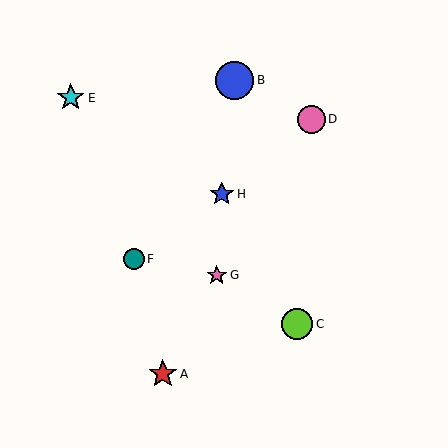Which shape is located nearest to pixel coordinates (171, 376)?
The red star (labeled A) at (163, 374) is nearest to that location.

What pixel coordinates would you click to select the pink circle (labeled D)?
Click at (311, 119) to select the pink circle D.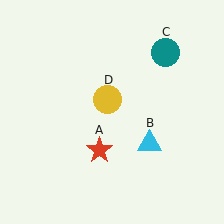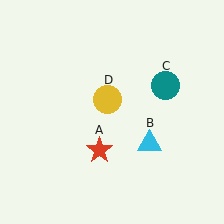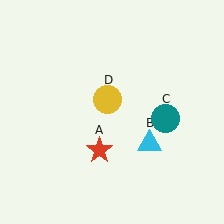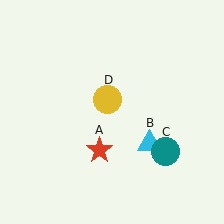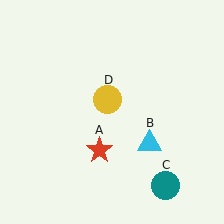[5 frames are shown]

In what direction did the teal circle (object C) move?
The teal circle (object C) moved down.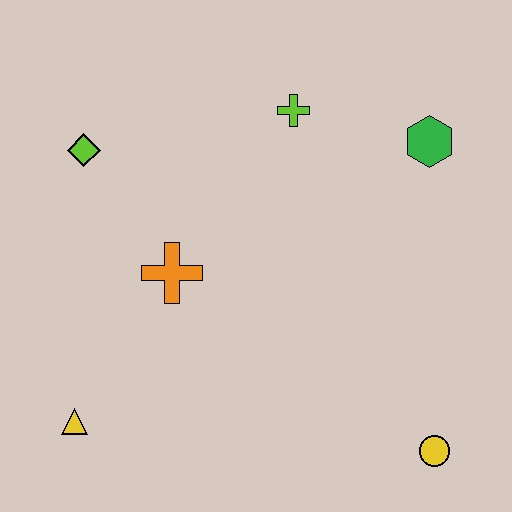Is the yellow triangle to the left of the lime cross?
Yes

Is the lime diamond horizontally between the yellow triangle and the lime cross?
Yes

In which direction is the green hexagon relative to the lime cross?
The green hexagon is to the right of the lime cross.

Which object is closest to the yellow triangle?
The orange cross is closest to the yellow triangle.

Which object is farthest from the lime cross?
The yellow triangle is farthest from the lime cross.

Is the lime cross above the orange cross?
Yes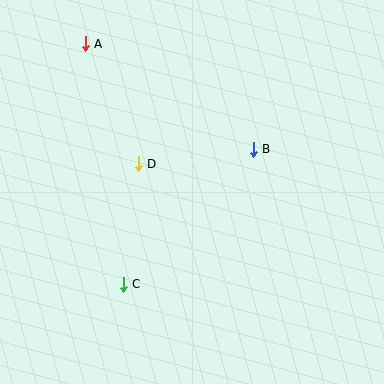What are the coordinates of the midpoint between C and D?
The midpoint between C and D is at (131, 224).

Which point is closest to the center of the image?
Point D at (138, 164) is closest to the center.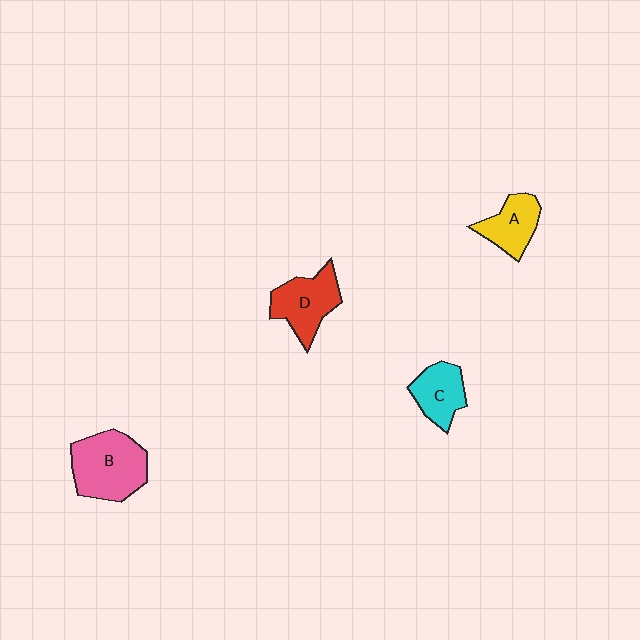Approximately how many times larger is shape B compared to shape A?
Approximately 1.7 times.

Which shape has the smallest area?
Shape C (cyan).